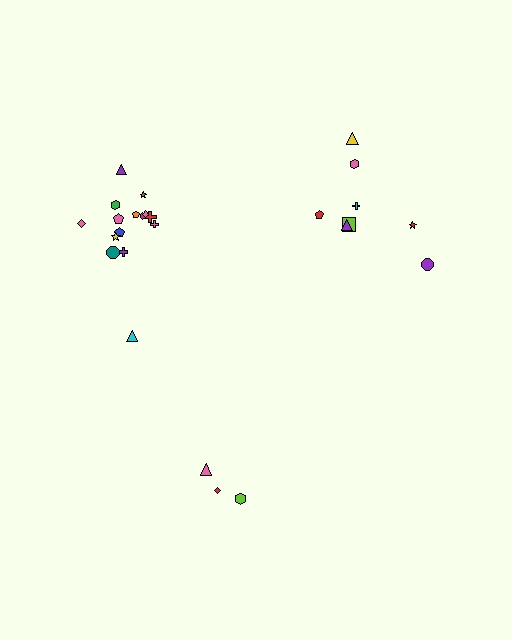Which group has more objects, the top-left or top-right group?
The top-left group.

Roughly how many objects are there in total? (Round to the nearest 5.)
Roughly 25 objects in total.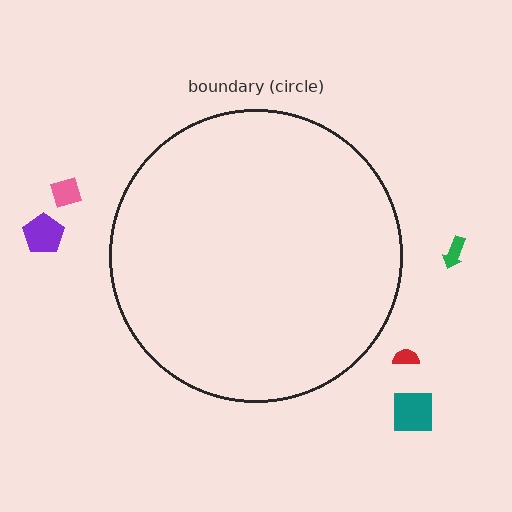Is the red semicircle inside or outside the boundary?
Outside.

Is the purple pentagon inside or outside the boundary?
Outside.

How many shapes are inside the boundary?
0 inside, 5 outside.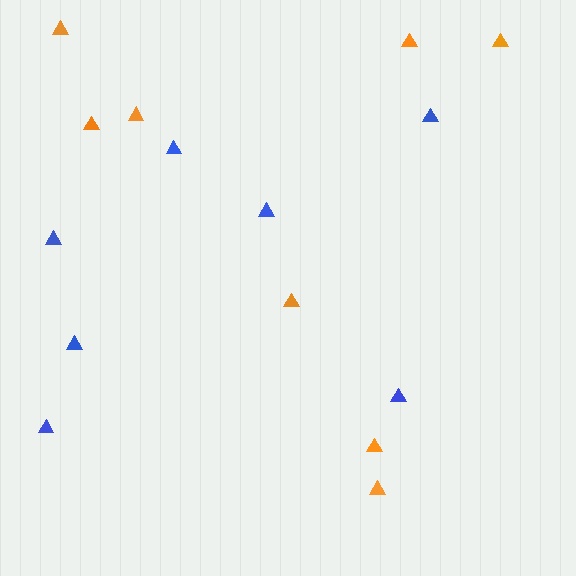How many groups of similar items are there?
There are 2 groups: one group of orange triangles (8) and one group of blue triangles (7).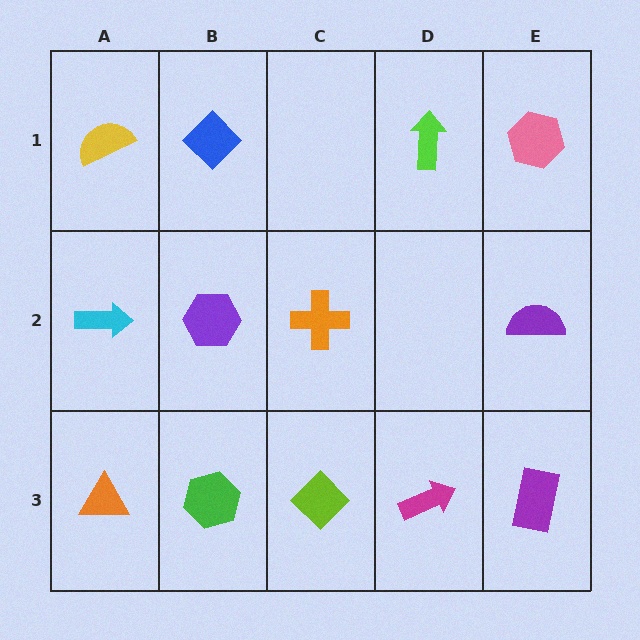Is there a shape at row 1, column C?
No, that cell is empty.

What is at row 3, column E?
A purple rectangle.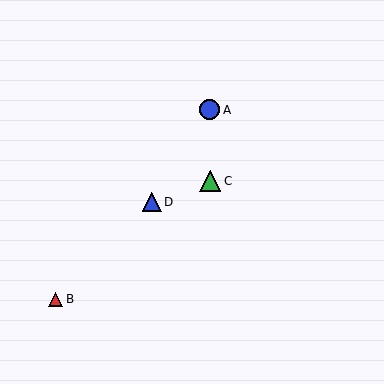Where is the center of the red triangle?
The center of the red triangle is at (56, 299).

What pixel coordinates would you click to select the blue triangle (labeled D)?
Click at (152, 202) to select the blue triangle D.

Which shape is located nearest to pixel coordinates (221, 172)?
The green triangle (labeled C) at (210, 181) is nearest to that location.